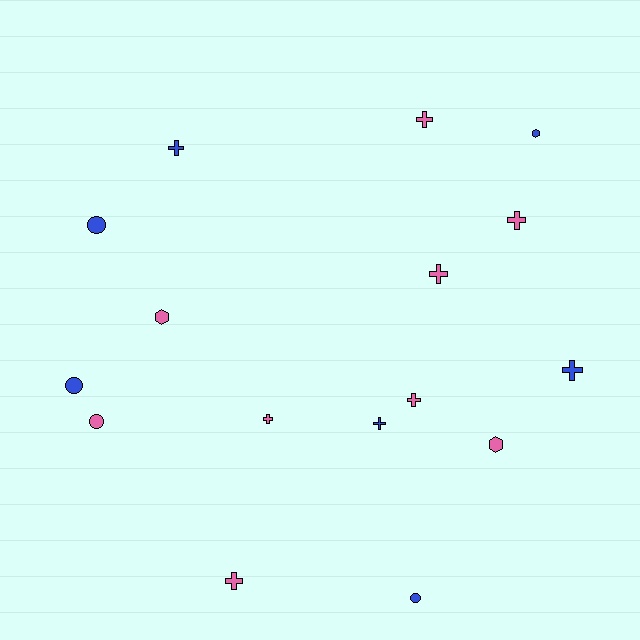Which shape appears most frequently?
Cross, with 9 objects.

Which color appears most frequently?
Pink, with 9 objects.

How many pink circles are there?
There is 1 pink circle.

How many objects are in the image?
There are 16 objects.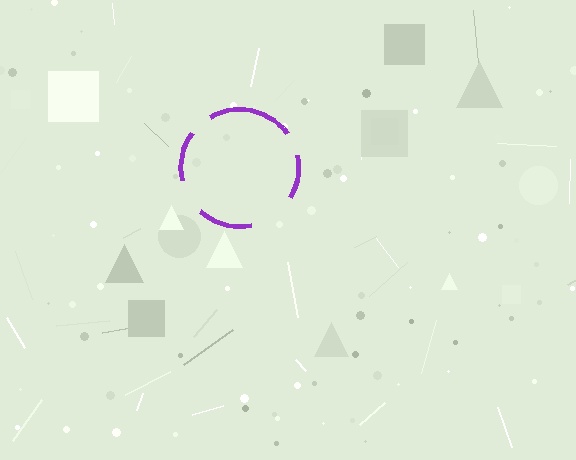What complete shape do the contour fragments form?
The contour fragments form a circle.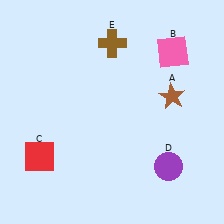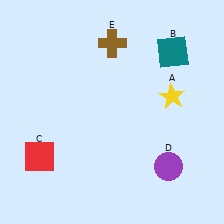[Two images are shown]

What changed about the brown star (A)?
In Image 1, A is brown. In Image 2, it changed to yellow.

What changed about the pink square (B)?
In Image 1, B is pink. In Image 2, it changed to teal.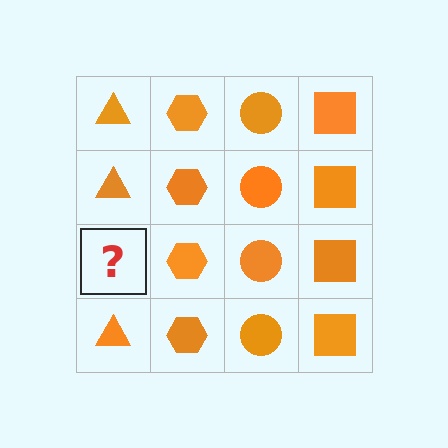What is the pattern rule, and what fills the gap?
The rule is that each column has a consistent shape. The gap should be filled with an orange triangle.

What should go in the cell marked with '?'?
The missing cell should contain an orange triangle.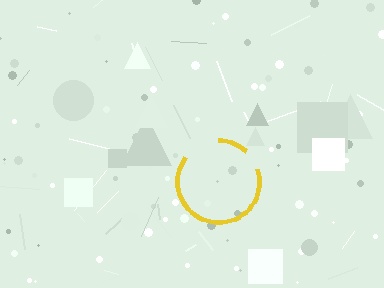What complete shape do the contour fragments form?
The contour fragments form a circle.